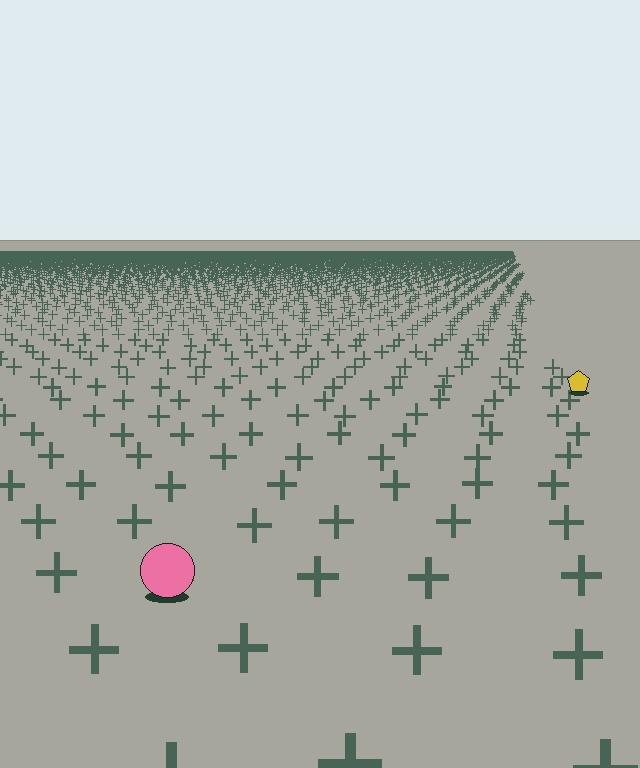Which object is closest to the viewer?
The pink circle is closest. The texture marks near it are larger and more spread out.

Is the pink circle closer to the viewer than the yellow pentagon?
Yes. The pink circle is closer — you can tell from the texture gradient: the ground texture is coarser near it.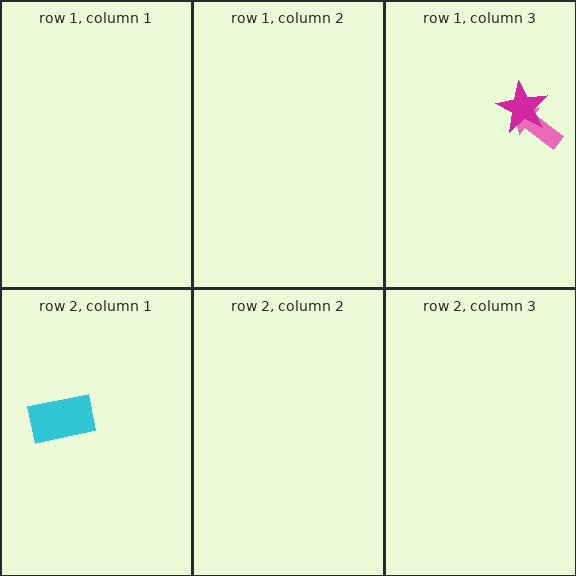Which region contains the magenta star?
The row 1, column 3 region.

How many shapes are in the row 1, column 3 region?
2.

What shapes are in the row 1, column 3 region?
The pink arrow, the magenta star.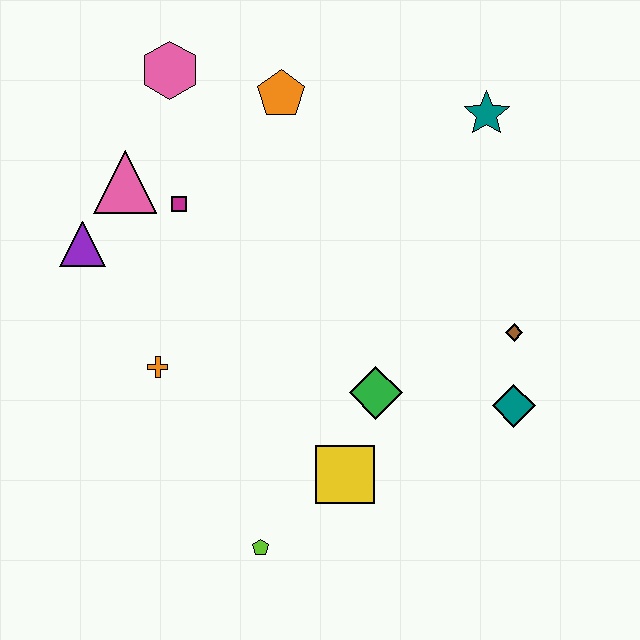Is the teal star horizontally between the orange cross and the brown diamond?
Yes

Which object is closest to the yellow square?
The green diamond is closest to the yellow square.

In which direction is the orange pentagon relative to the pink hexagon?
The orange pentagon is to the right of the pink hexagon.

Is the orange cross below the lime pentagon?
No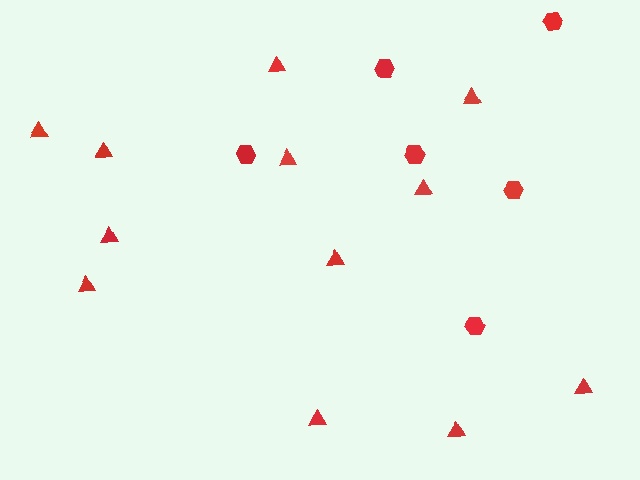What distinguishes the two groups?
There are 2 groups: one group of hexagons (6) and one group of triangles (12).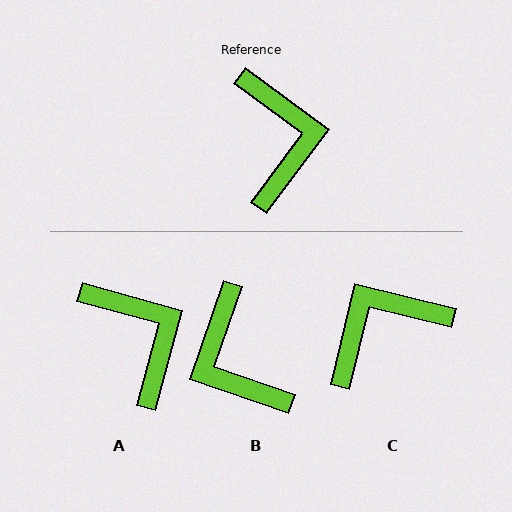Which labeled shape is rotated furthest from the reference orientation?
B, about 162 degrees away.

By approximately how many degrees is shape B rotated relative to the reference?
Approximately 162 degrees clockwise.